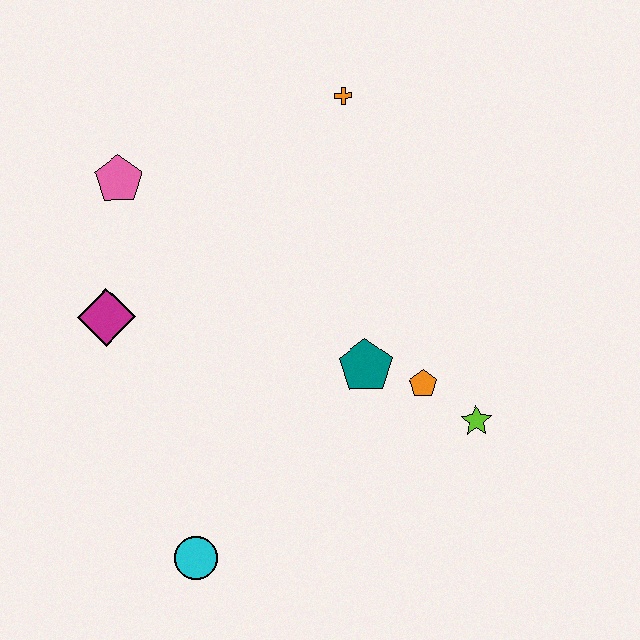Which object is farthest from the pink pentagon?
The lime star is farthest from the pink pentagon.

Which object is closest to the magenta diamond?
The pink pentagon is closest to the magenta diamond.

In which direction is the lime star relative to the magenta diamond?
The lime star is to the right of the magenta diamond.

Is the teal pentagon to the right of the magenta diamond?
Yes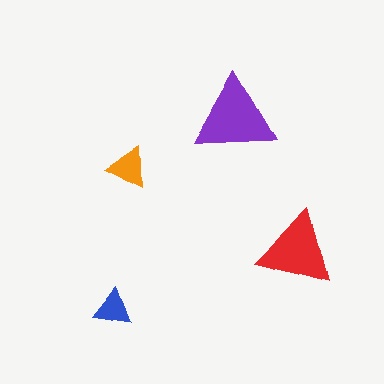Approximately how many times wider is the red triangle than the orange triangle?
About 2 times wider.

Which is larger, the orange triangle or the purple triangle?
The purple one.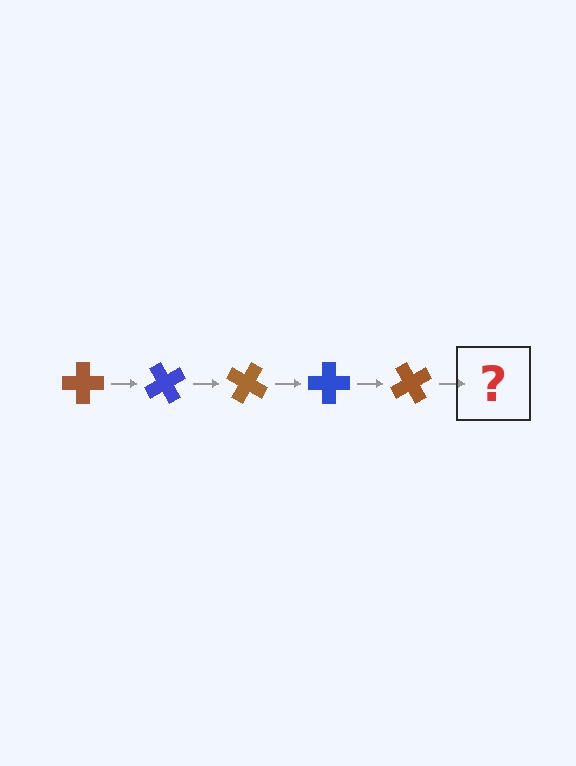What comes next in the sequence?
The next element should be a blue cross, rotated 300 degrees from the start.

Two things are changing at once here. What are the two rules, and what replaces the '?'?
The two rules are that it rotates 60 degrees each step and the color cycles through brown and blue. The '?' should be a blue cross, rotated 300 degrees from the start.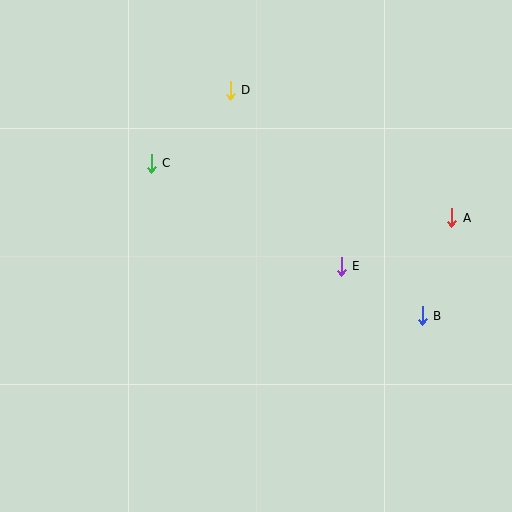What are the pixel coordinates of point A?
Point A is at (452, 218).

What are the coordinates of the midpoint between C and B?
The midpoint between C and B is at (287, 240).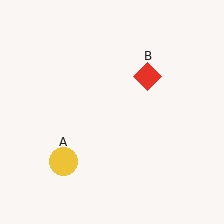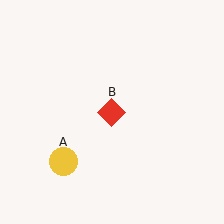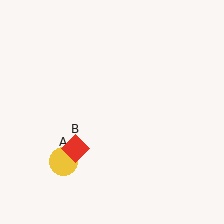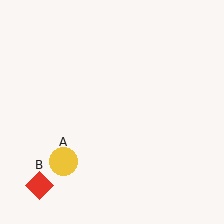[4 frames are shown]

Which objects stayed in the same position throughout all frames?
Yellow circle (object A) remained stationary.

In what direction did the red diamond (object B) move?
The red diamond (object B) moved down and to the left.